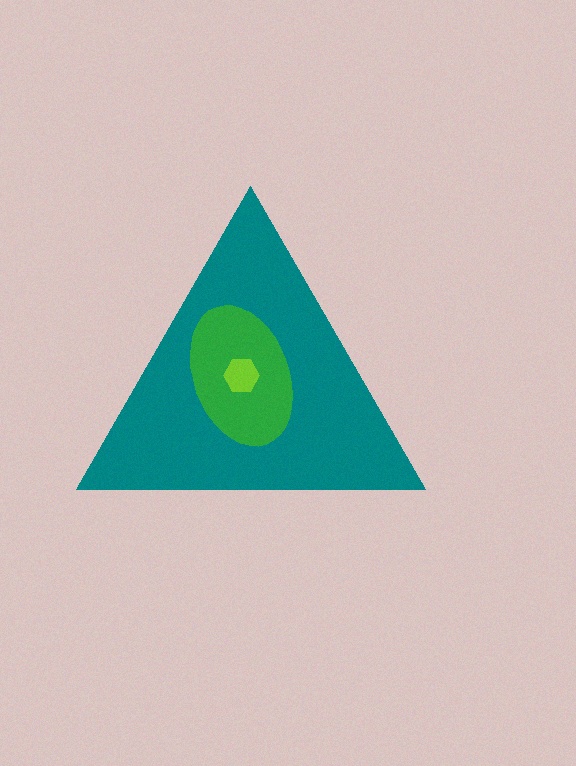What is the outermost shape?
The teal triangle.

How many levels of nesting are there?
3.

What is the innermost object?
The lime hexagon.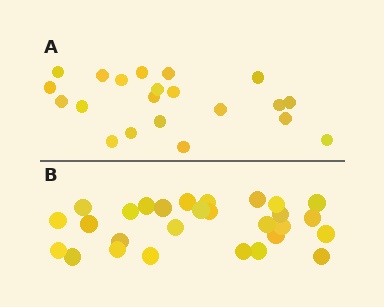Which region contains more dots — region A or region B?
Region B (the bottom region) has more dots.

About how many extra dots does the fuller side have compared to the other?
Region B has roughly 8 or so more dots than region A.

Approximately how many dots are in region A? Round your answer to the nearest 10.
About 20 dots. (The exact count is 21, which rounds to 20.)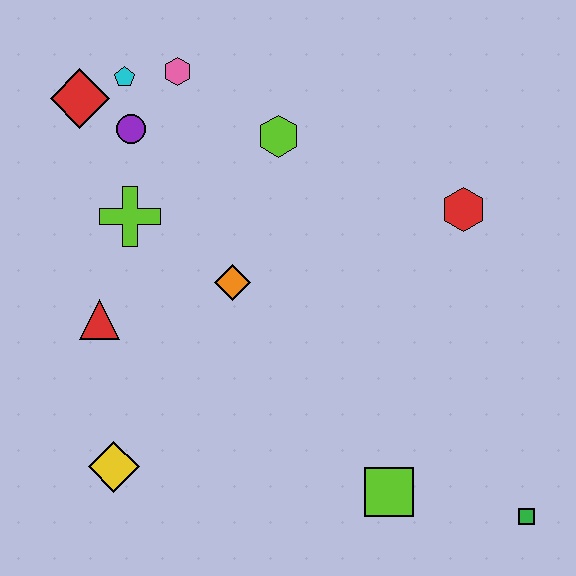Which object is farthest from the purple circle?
The green square is farthest from the purple circle.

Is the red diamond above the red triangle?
Yes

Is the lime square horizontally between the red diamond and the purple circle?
No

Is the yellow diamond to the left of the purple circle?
Yes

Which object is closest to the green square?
The lime square is closest to the green square.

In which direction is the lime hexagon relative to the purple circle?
The lime hexagon is to the right of the purple circle.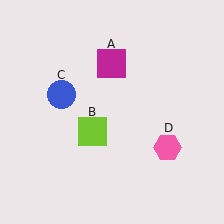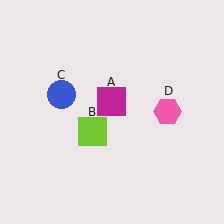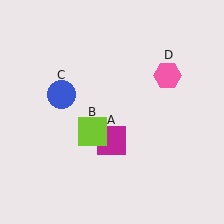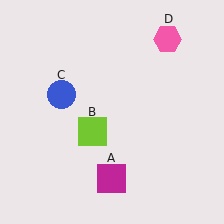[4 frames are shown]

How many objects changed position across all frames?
2 objects changed position: magenta square (object A), pink hexagon (object D).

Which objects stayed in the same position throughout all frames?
Lime square (object B) and blue circle (object C) remained stationary.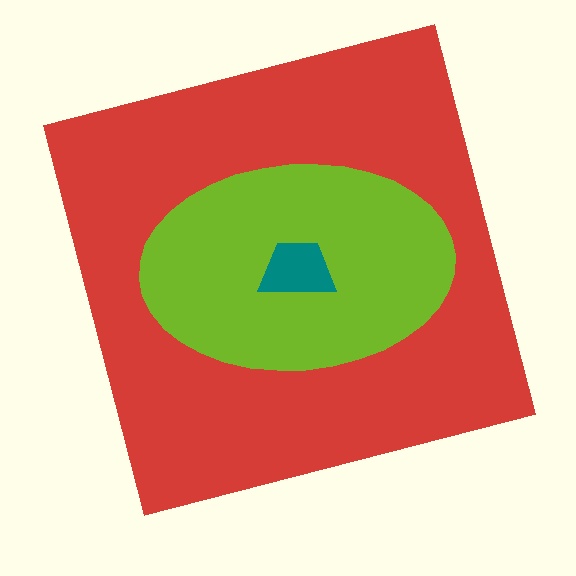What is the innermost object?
The teal trapezoid.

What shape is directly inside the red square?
The lime ellipse.